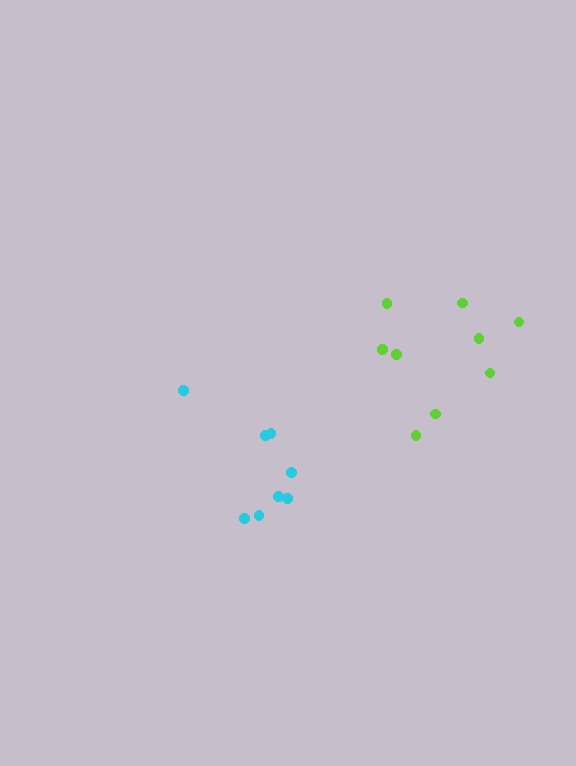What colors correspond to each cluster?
The clusters are colored: lime, cyan.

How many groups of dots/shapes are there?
There are 2 groups.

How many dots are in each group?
Group 1: 9 dots, Group 2: 8 dots (17 total).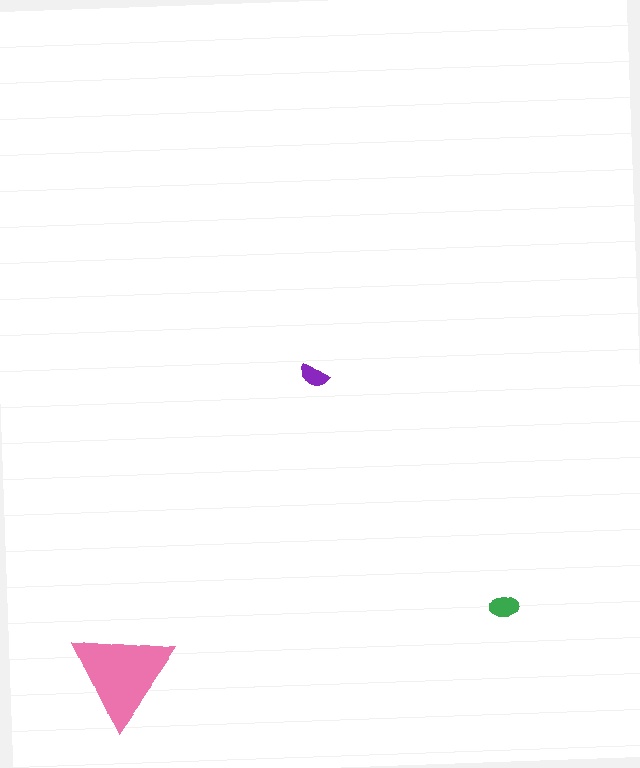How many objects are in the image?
There are 3 objects in the image.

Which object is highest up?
The purple semicircle is topmost.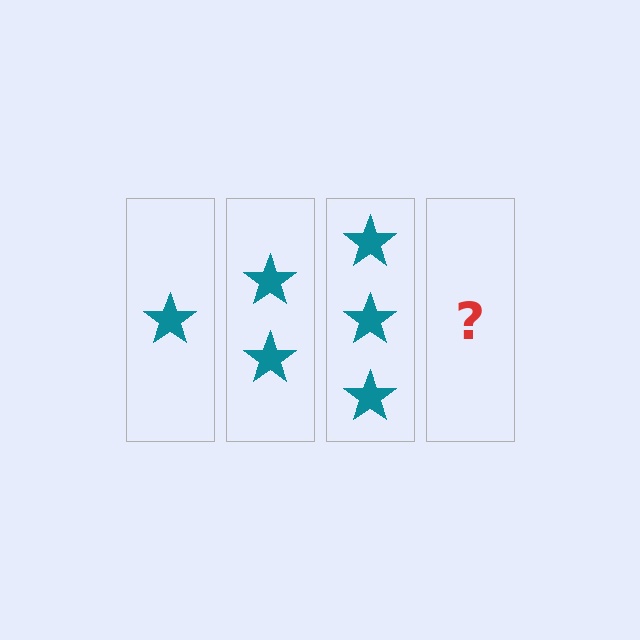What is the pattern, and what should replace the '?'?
The pattern is that each step adds one more star. The '?' should be 4 stars.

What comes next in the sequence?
The next element should be 4 stars.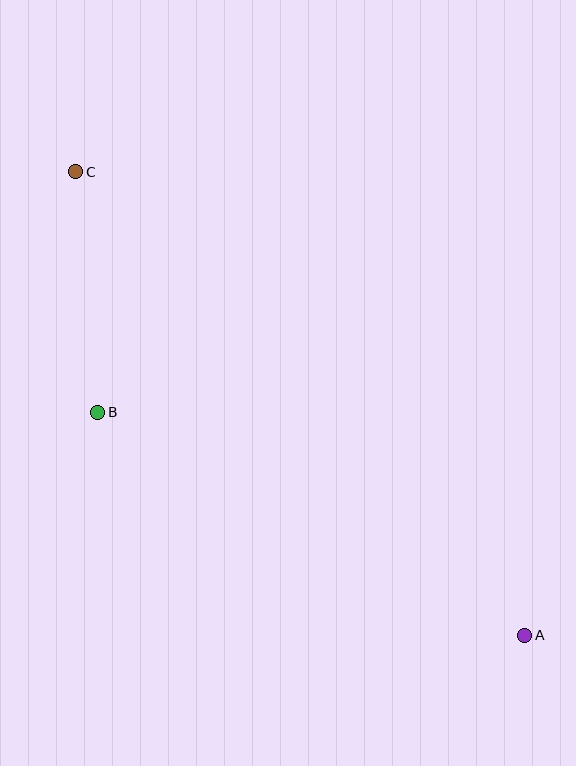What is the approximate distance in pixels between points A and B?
The distance between A and B is approximately 482 pixels.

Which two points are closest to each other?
Points B and C are closest to each other.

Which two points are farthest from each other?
Points A and C are farthest from each other.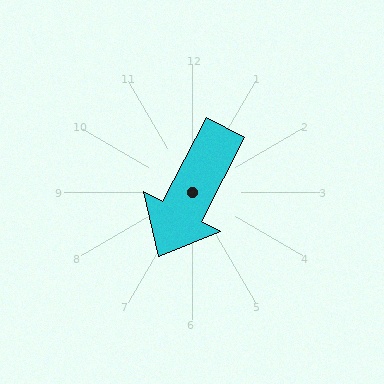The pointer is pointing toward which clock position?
Roughly 7 o'clock.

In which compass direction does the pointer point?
Southwest.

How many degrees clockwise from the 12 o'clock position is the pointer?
Approximately 208 degrees.